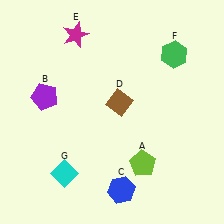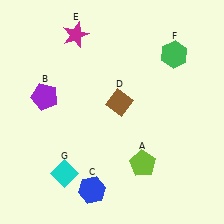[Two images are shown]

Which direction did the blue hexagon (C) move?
The blue hexagon (C) moved left.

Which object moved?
The blue hexagon (C) moved left.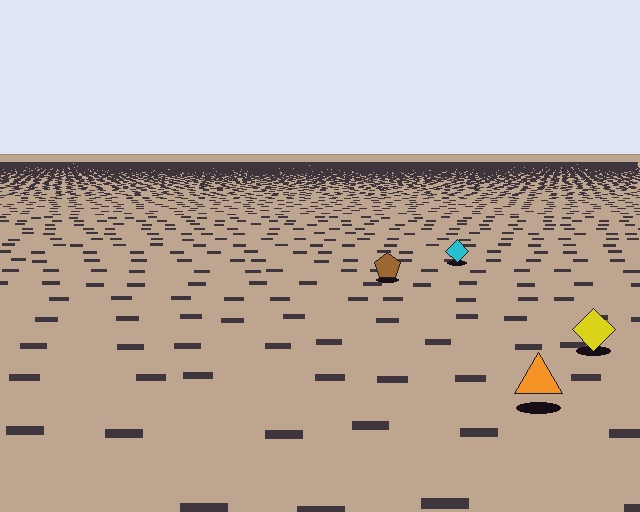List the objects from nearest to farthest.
From nearest to farthest: the orange triangle, the yellow diamond, the brown pentagon, the cyan diamond.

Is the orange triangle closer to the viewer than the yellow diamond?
Yes. The orange triangle is closer — you can tell from the texture gradient: the ground texture is coarser near it.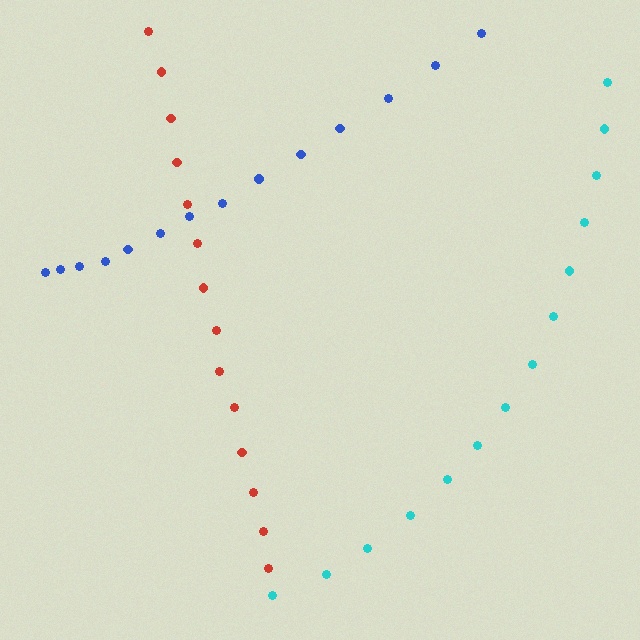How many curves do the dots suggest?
There are 3 distinct paths.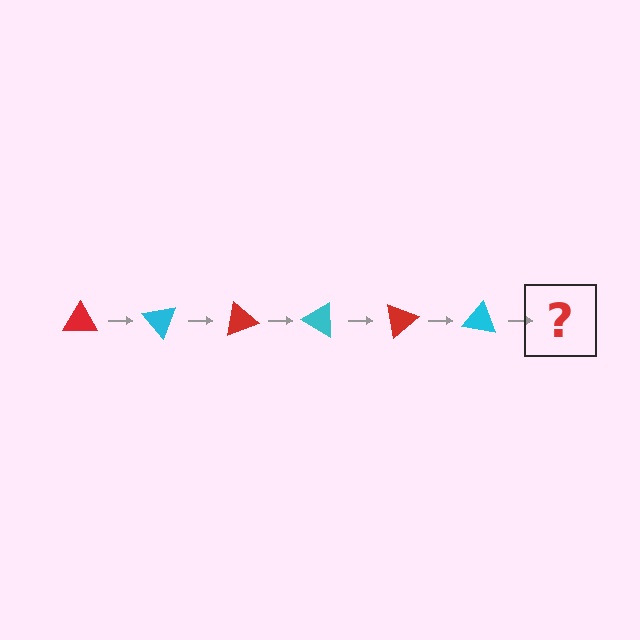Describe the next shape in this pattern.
It should be a red triangle, rotated 300 degrees from the start.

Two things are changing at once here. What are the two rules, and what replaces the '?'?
The two rules are that it rotates 50 degrees each step and the color cycles through red and cyan. The '?' should be a red triangle, rotated 300 degrees from the start.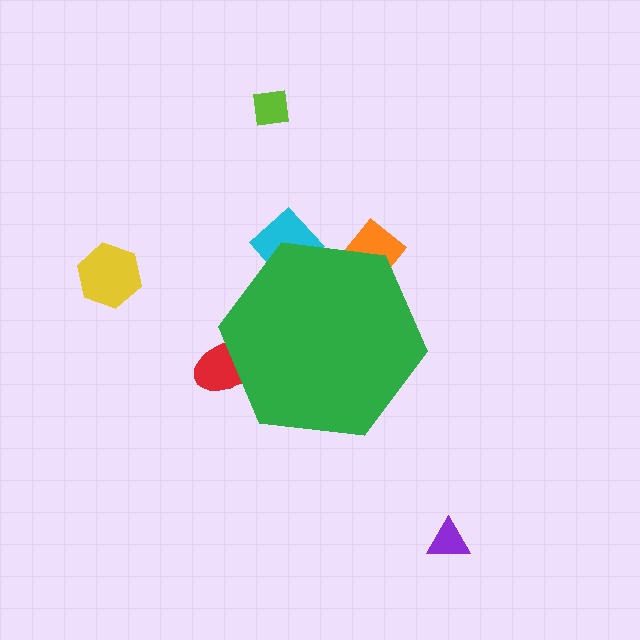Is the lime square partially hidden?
No, the lime square is fully visible.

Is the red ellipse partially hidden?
Yes, the red ellipse is partially hidden behind the green hexagon.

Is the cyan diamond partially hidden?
Yes, the cyan diamond is partially hidden behind the green hexagon.